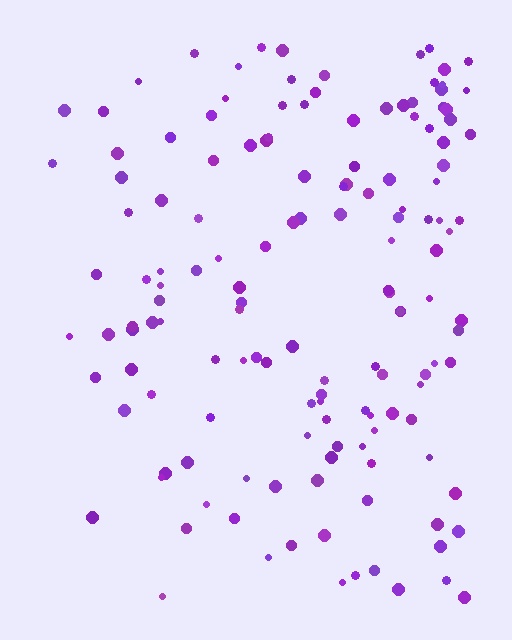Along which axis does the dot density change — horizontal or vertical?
Horizontal.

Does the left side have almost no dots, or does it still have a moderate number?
Still a moderate number, just noticeably fewer than the right.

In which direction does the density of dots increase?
From left to right, with the right side densest.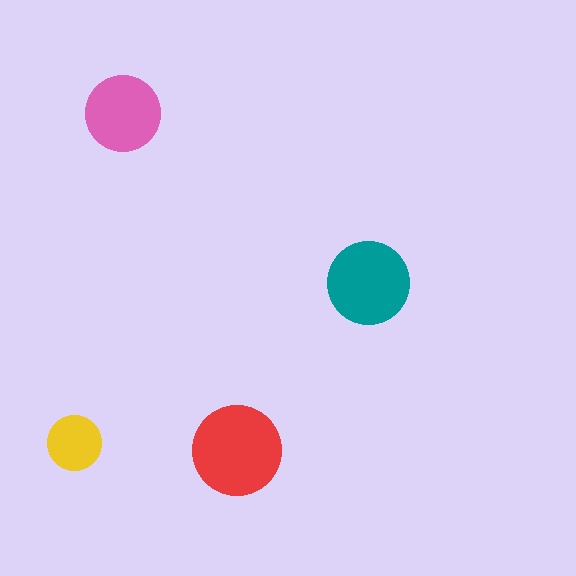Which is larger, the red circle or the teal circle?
The red one.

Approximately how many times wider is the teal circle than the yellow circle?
About 1.5 times wider.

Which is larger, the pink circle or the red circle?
The red one.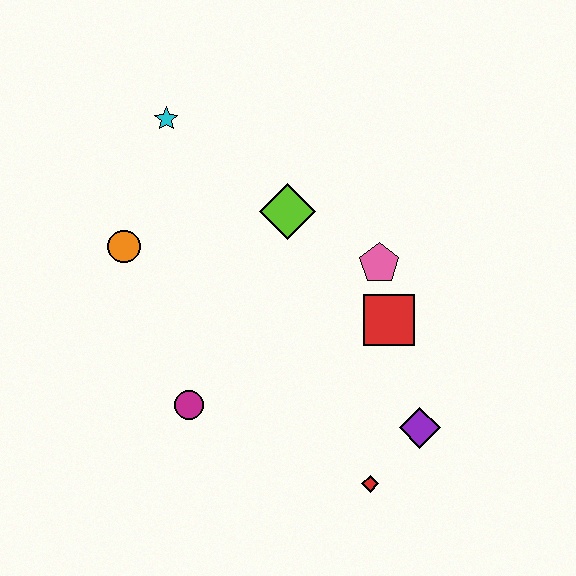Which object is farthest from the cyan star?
The red diamond is farthest from the cyan star.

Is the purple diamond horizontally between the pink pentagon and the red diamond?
No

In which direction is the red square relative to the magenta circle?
The red square is to the right of the magenta circle.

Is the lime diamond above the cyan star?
No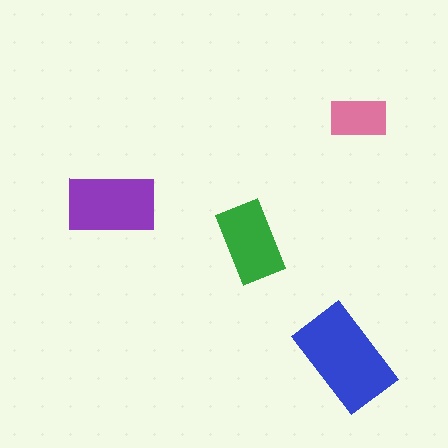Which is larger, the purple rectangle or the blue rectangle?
The blue one.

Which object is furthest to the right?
The pink rectangle is rightmost.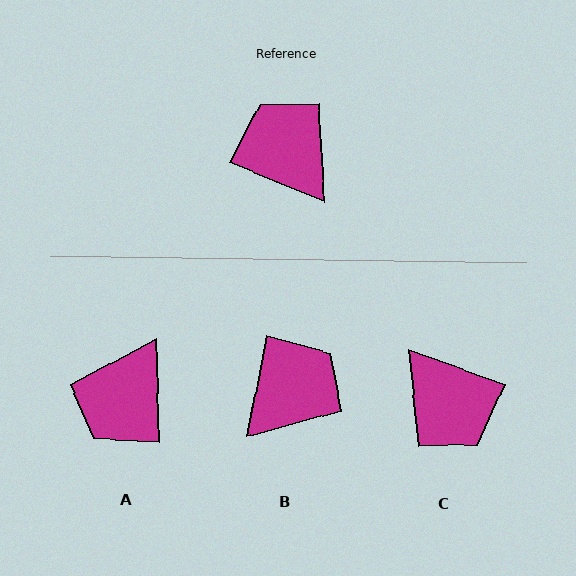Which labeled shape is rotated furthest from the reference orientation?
C, about 178 degrees away.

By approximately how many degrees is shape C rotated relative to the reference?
Approximately 178 degrees clockwise.